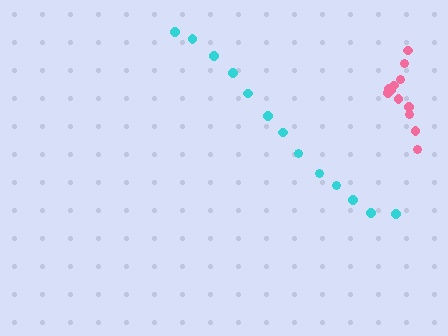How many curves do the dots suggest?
There are 2 distinct paths.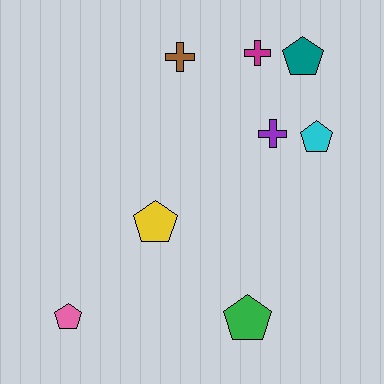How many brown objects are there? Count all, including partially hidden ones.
There is 1 brown object.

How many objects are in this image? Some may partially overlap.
There are 8 objects.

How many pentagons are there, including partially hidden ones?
There are 5 pentagons.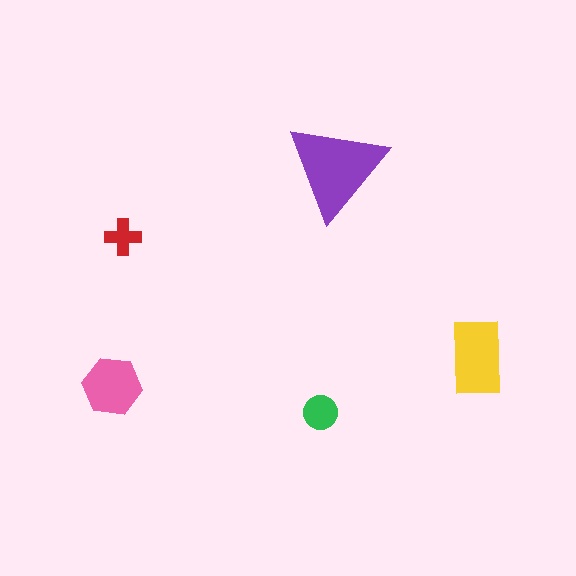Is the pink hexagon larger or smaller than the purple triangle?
Smaller.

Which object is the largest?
The purple triangle.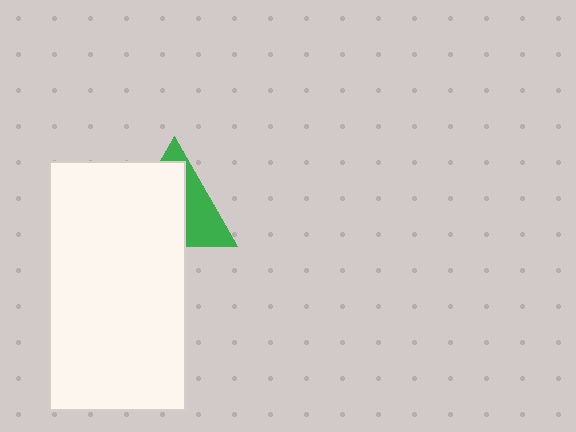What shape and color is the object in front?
The object in front is a white rectangle.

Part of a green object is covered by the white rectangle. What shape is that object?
It is a triangle.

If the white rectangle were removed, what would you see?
You would see the complete green triangle.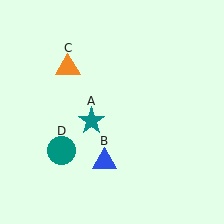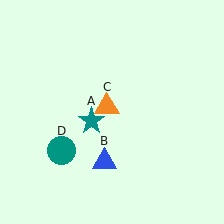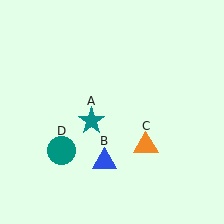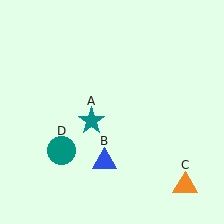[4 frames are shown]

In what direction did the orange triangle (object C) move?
The orange triangle (object C) moved down and to the right.